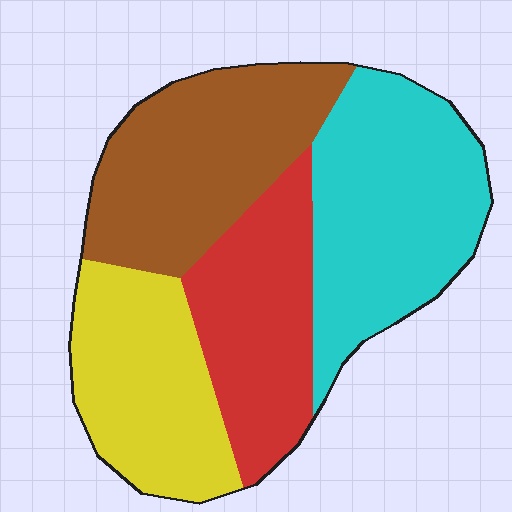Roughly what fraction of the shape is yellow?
Yellow takes up about one fifth (1/5) of the shape.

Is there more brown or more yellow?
Brown.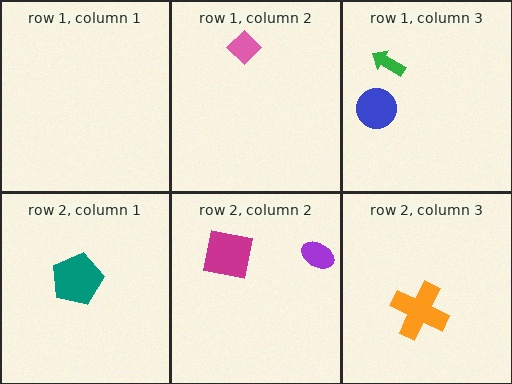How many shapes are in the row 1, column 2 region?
1.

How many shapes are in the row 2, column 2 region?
2.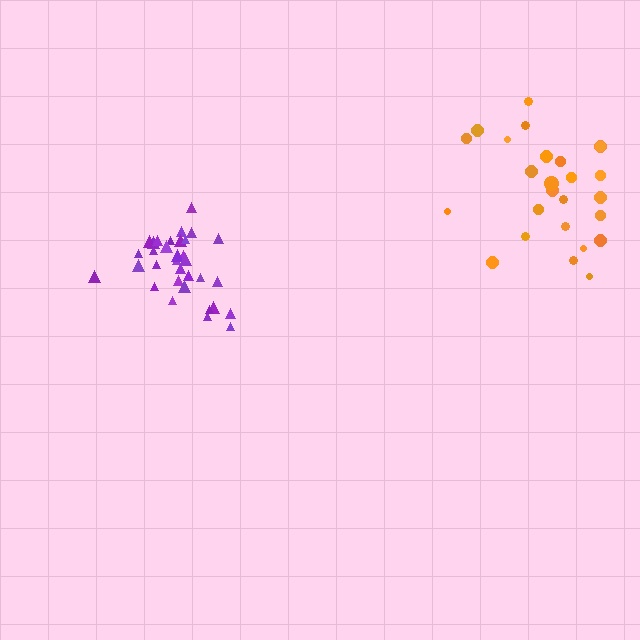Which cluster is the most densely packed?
Purple.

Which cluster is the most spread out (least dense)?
Orange.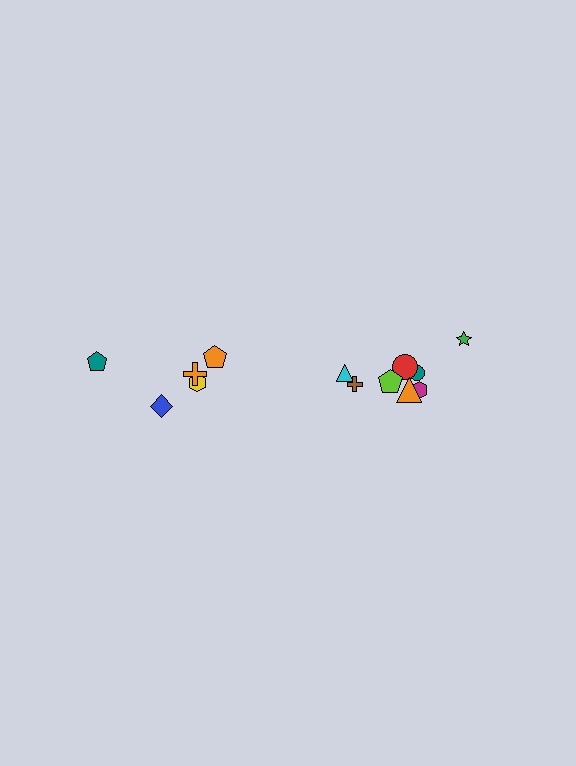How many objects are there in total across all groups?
There are 13 objects.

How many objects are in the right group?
There are 8 objects.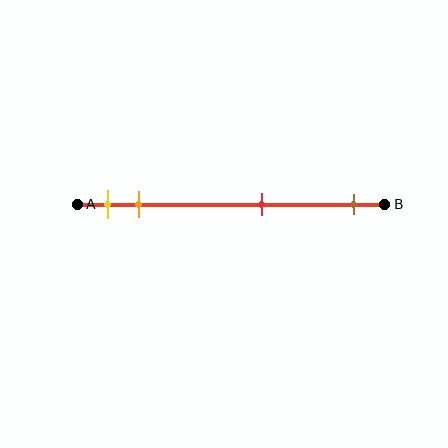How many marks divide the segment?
There are 4 marks dividing the segment.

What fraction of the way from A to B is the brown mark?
The brown mark is approximately 90% (0.9) of the way from A to B.